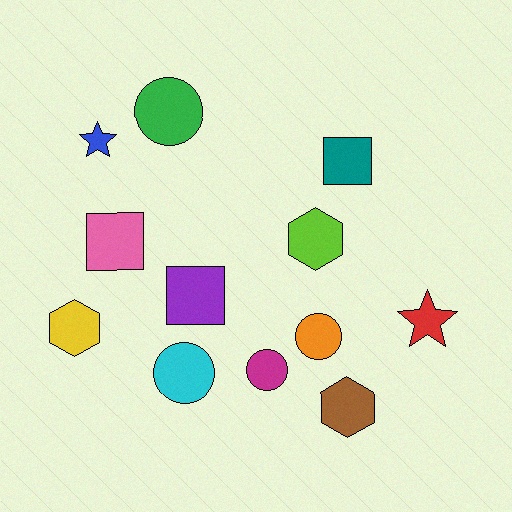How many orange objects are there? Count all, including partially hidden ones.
There is 1 orange object.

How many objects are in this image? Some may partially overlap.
There are 12 objects.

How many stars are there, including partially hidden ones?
There are 2 stars.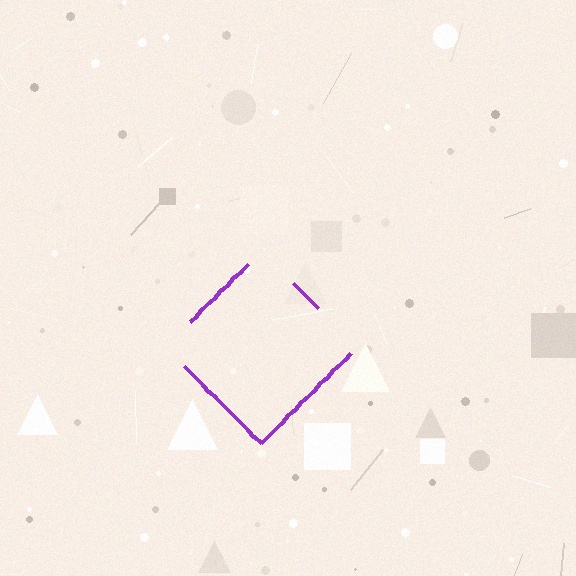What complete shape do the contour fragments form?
The contour fragments form a diamond.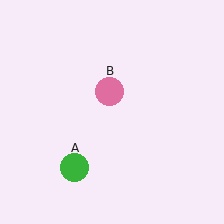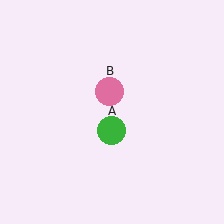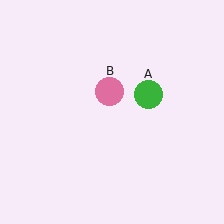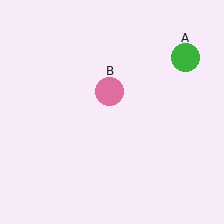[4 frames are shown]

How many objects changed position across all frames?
1 object changed position: green circle (object A).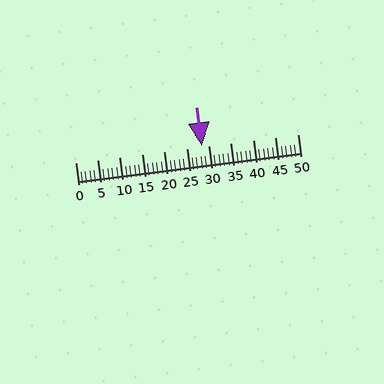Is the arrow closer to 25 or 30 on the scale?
The arrow is closer to 30.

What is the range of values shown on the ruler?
The ruler shows values from 0 to 50.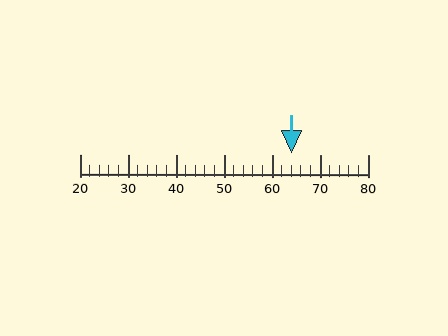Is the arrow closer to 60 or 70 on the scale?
The arrow is closer to 60.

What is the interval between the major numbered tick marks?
The major tick marks are spaced 10 units apart.